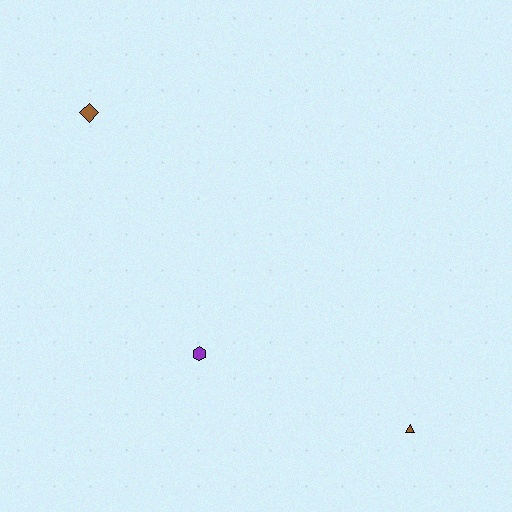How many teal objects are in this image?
There are no teal objects.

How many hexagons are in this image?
There is 1 hexagon.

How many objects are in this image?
There are 3 objects.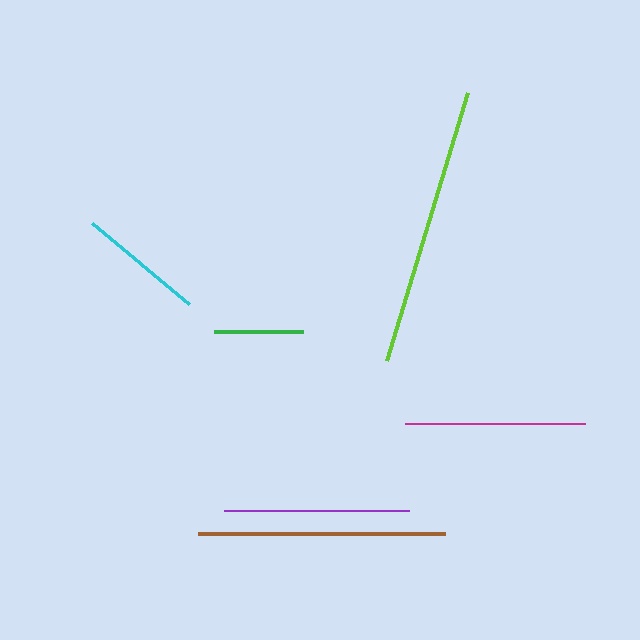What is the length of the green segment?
The green segment is approximately 88 pixels long.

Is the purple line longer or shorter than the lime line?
The lime line is longer than the purple line.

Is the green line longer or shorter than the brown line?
The brown line is longer than the green line.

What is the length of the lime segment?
The lime segment is approximately 279 pixels long.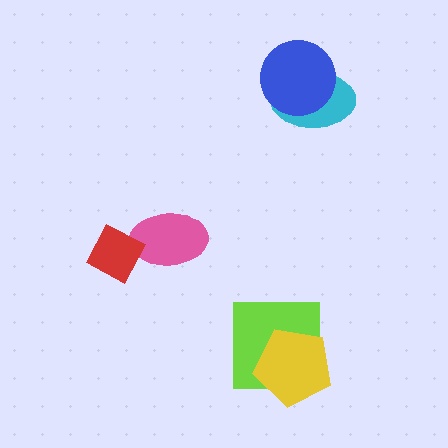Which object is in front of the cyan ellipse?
The blue circle is in front of the cyan ellipse.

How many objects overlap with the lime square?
1 object overlaps with the lime square.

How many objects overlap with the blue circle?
1 object overlaps with the blue circle.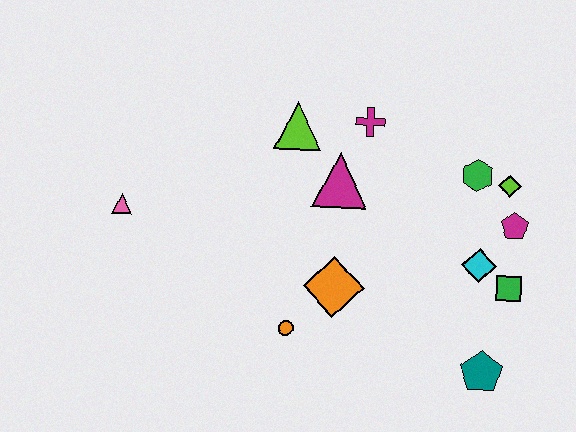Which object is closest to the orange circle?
The orange diamond is closest to the orange circle.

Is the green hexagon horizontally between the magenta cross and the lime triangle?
No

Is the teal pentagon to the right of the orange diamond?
Yes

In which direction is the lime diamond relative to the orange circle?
The lime diamond is to the right of the orange circle.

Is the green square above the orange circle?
Yes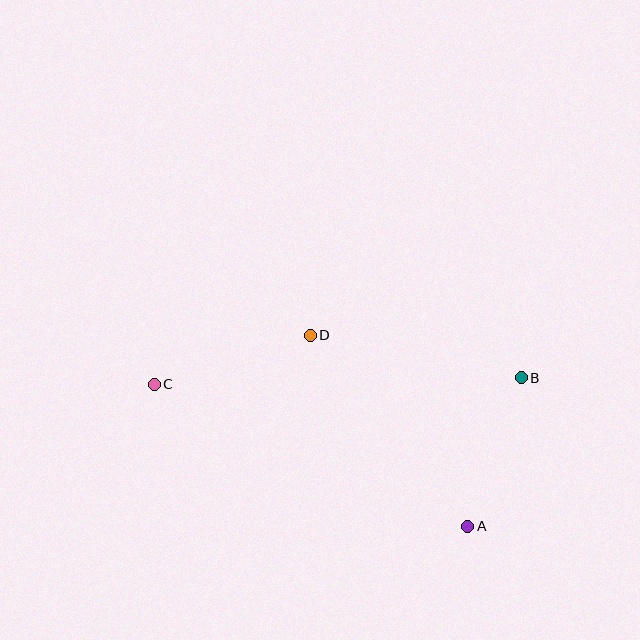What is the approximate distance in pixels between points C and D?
The distance between C and D is approximately 164 pixels.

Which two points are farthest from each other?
Points B and C are farthest from each other.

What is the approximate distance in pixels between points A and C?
The distance between A and C is approximately 344 pixels.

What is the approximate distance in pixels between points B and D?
The distance between B and D is approximately 215 pixels.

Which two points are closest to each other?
Points A and B are closest to each other.